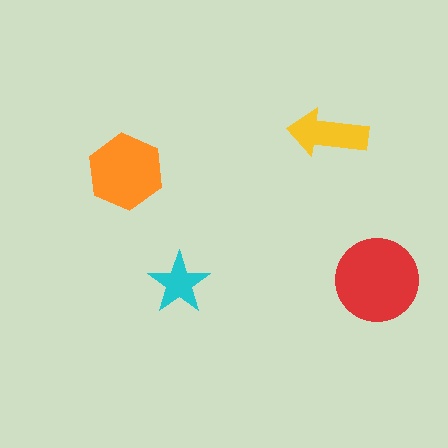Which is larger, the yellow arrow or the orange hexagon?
The orange hexagon.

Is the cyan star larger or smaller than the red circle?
Smaller.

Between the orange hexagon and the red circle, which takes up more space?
The red circle.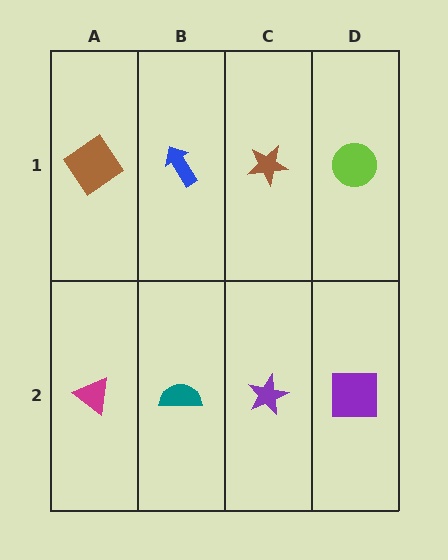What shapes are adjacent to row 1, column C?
A purple star (row 2, column C), a blue arrow (row 1, column B), a lime circle (row 1, column D).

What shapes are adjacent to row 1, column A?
A magenta triangle (row 2, column A), a blue arrow (row 1, column B).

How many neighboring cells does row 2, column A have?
2.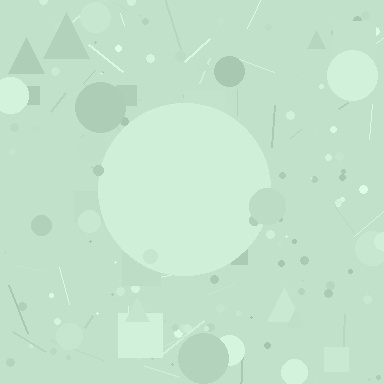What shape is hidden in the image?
A circle is hidden in the image.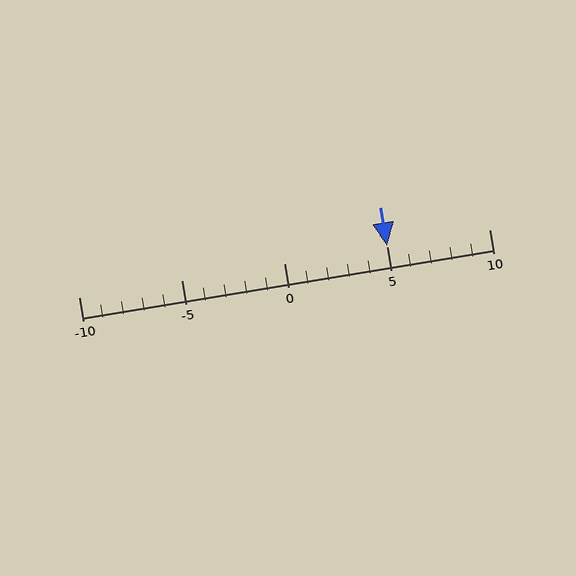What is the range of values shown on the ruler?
The ruler shows values from -10 to 10.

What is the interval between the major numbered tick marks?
The major tick marks are spaced 5 units apart.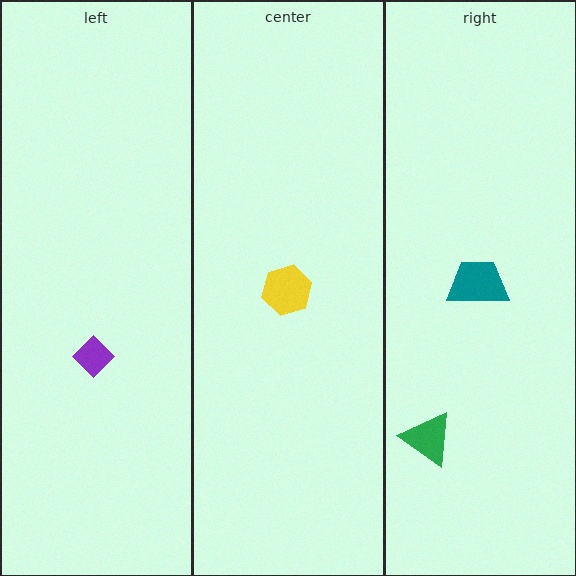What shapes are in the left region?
The purple diamond.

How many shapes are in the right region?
2.